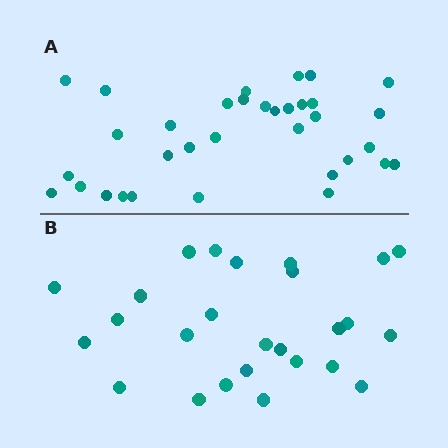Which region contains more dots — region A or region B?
Region A (the top region) has more dots.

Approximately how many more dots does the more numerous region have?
Region A has roughly 8 or so more dots than region B.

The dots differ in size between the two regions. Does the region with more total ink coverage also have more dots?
No. Region B has more total ink coverage because its dots are larger, but region A actually contains more individual dots. Total area can be misleading — the number of items is what matters here.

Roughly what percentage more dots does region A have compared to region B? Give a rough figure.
About 30% more.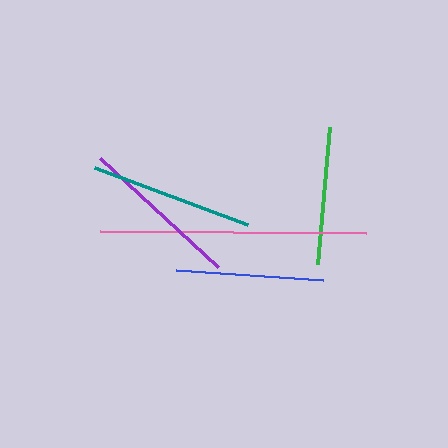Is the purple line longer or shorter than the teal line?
The teal line is longer than the purple line.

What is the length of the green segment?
The green segment is approximately 137 pixels long.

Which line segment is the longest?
The pink line is the longest at approximately 266 pixels.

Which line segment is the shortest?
The green line is the shortest at approximately 137 pixels.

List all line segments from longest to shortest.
From longest to shortest: pink, teal, purple, blue, green.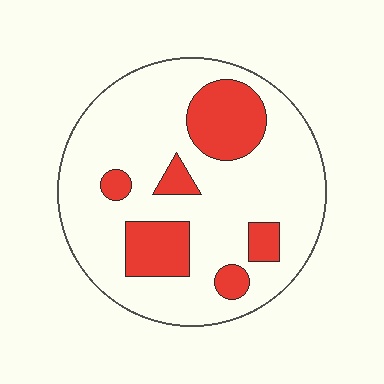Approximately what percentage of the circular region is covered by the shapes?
Approximately 25%.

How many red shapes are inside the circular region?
6.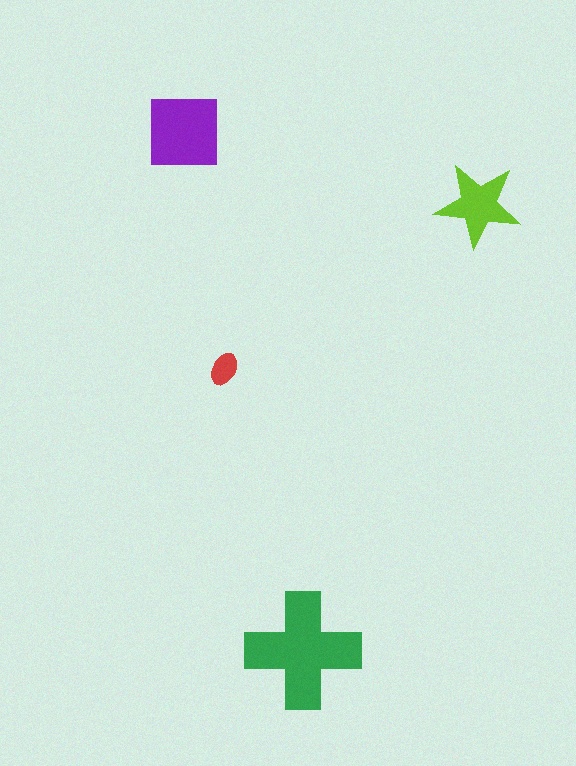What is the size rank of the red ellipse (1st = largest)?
4th.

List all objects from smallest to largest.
The red ellipse, the lime star, the purple square, the green cross.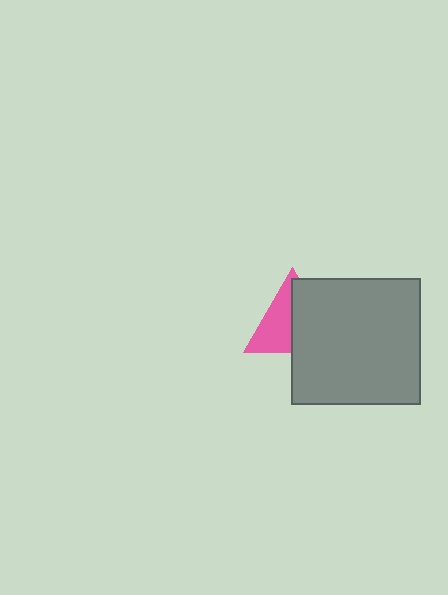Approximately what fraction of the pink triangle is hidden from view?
Roughly 51% of the pink triangle is hidden behind the gray rectangle.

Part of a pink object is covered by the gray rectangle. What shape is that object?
It is a triangle.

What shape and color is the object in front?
The object in front is a gray rectangle.